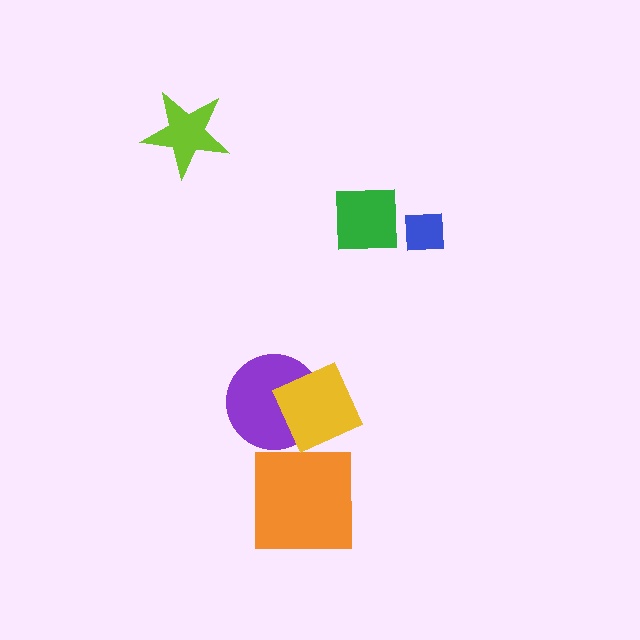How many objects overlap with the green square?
1 object overlaps with the green square.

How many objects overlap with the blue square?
1 object overlaps with the blue square.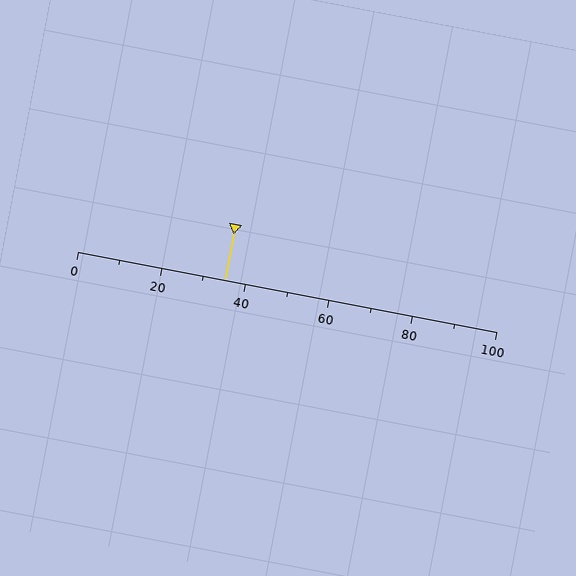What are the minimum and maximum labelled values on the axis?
The axis runs from 0 to 100.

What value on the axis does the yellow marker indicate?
The marker indicates approximately 35.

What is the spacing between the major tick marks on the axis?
The major ticks are spaced 20 apart.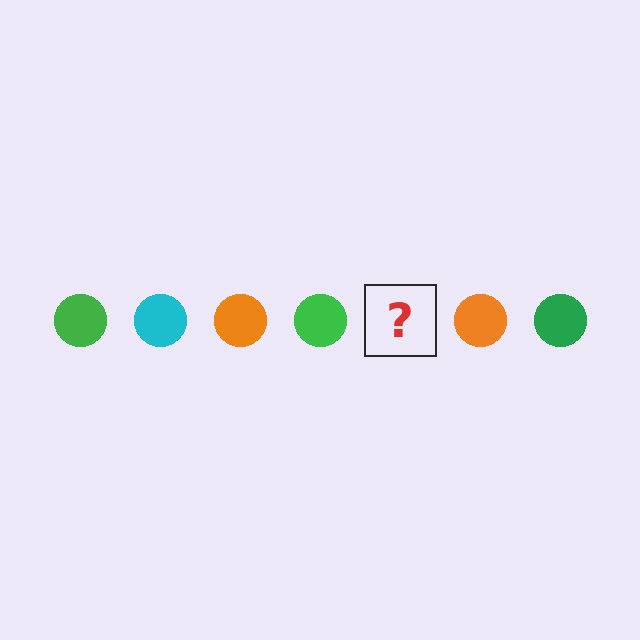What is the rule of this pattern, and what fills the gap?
The rule is that the pattern cycles through green, cyan, orange circles. The gap should be filled with a cyan circle.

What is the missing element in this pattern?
The missing element is a cyan circle.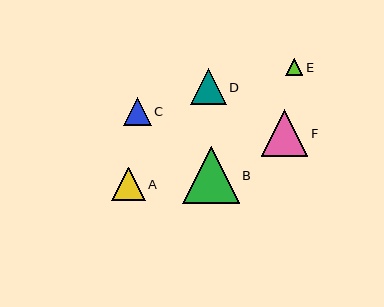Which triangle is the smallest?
Triangle E is the smallest with a size of approximately 17 pixels.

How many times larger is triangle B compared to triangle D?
Triangle B is approximately 1.6 times the size of triangle D.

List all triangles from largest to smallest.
From largest to smallest: B, F, D, A, C, E.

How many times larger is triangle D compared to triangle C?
Triangle D is approximately 1.3 times the size of triangle C.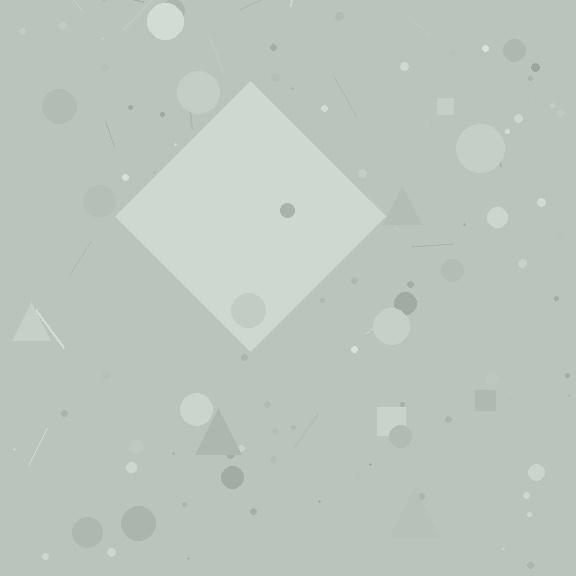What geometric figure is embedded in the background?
A diamond is embedded in the background.